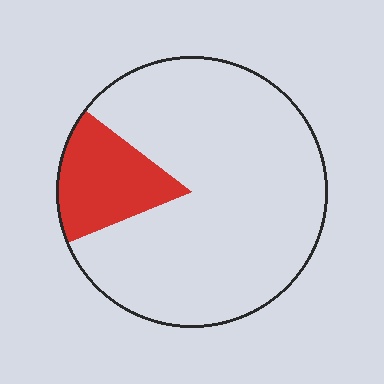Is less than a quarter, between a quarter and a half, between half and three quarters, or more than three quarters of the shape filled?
Less than a quarter.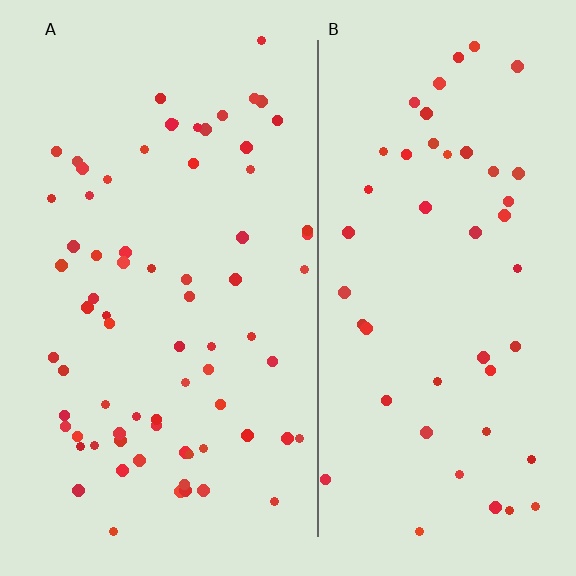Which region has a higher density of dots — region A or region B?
A (the left).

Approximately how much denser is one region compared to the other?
Approximately 1.5× — region A over region B.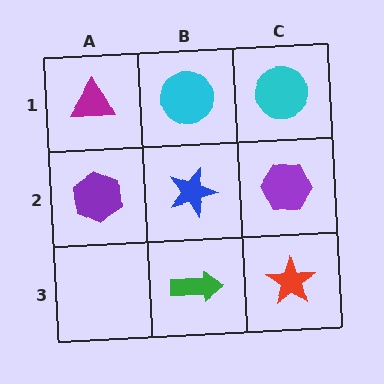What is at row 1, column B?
A cyan circle.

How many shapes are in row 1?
3 shapes.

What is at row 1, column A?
A magenta triangle.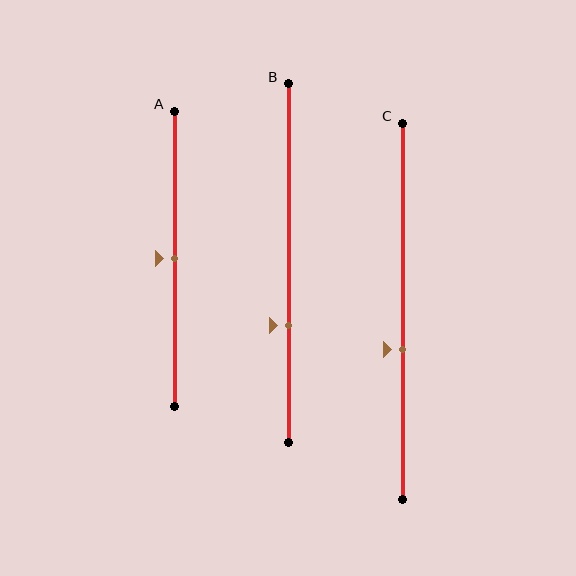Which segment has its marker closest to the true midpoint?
Segment A has its marker closest to the true midpoint.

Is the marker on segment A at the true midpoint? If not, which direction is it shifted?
Yes, the marker on segment A is at the true midpoint.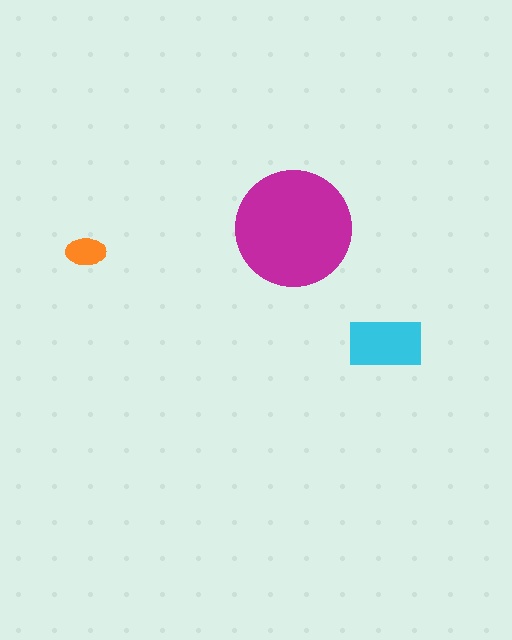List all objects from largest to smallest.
The magenta circle, the cyan rectangle, the orange ellipse.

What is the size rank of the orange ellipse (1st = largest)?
3rd.